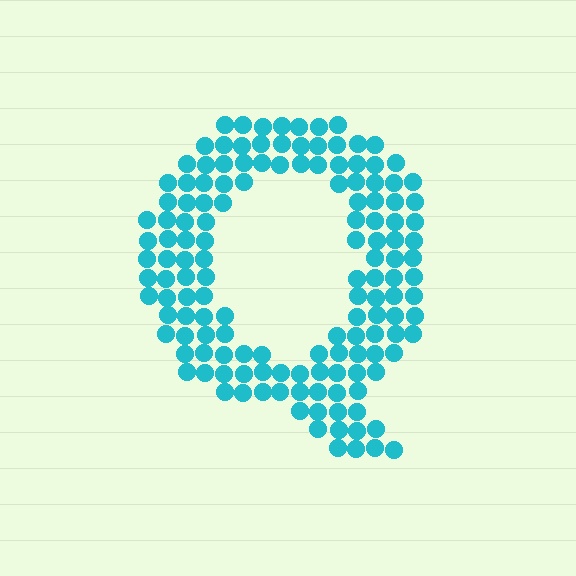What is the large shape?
The large shape is the letter Q.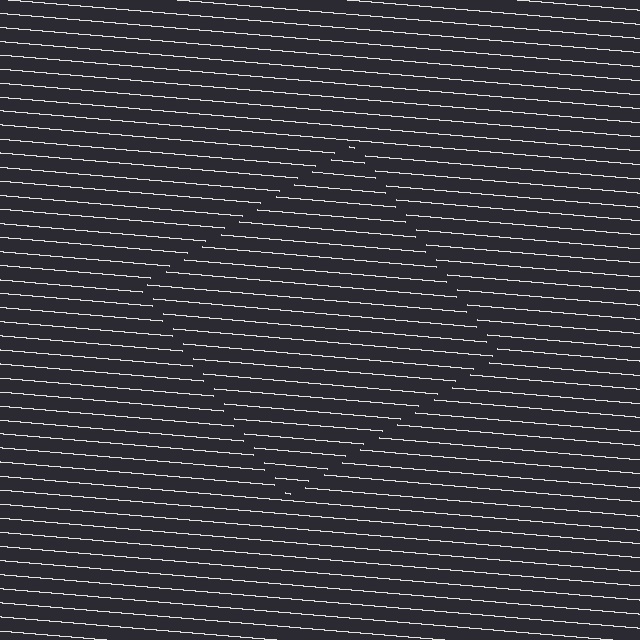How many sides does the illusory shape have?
4 sides — the line-ends trace a square.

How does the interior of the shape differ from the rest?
The interior of the shape contains the same grating, shifted by half a period — the contour is defined by the phase discontinuity where line-ends from the inner and outer gratings abut.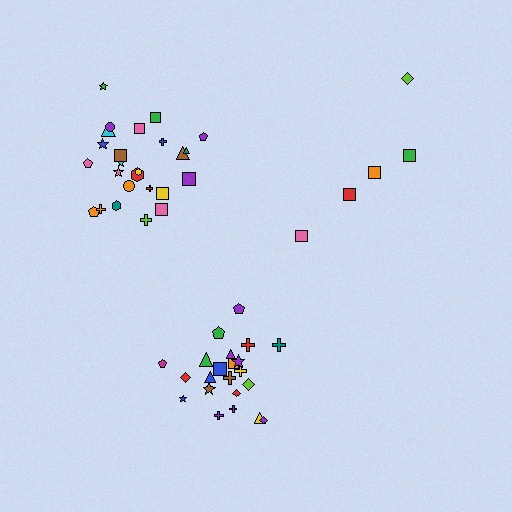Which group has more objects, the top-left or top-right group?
The top-left group.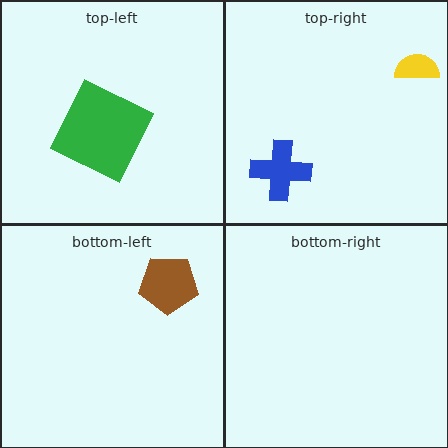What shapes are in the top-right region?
The blue cross, the yellow semicircle.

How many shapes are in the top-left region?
2.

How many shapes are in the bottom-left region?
1.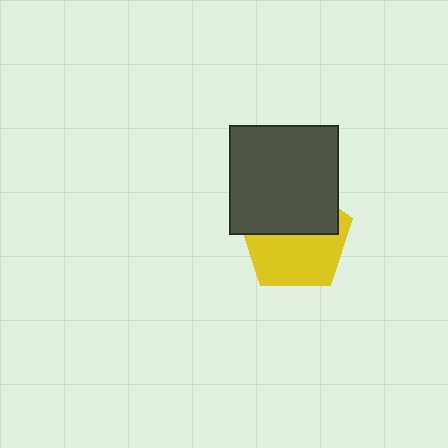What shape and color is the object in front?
The object in front is a dark gray square.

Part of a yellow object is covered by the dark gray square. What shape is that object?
It is a pentagon.